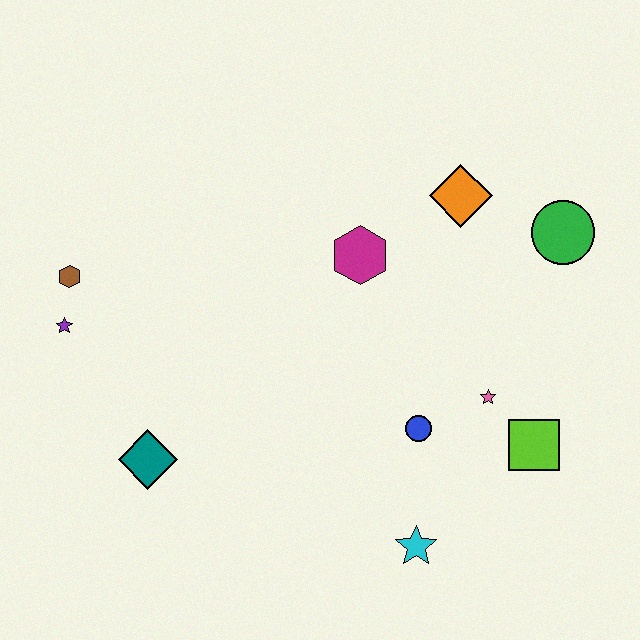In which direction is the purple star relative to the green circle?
The purple star is to the left of the green circle.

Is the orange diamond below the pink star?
No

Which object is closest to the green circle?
The orange diamond is closest to the green circle.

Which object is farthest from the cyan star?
The brown hexagon is farthest from the cyan star.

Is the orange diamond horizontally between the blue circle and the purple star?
No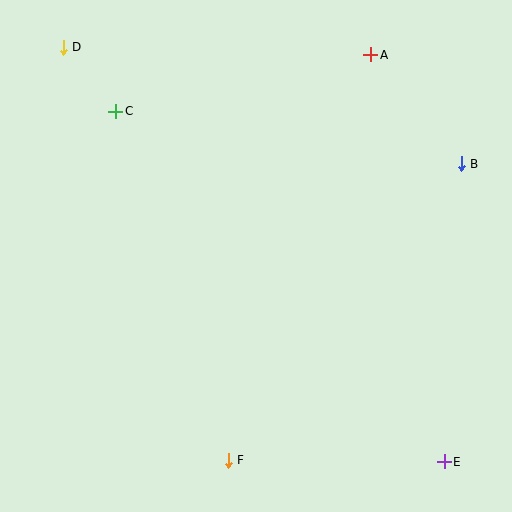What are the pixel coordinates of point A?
Point A is at (371, 55).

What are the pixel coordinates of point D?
Point D is at (63, 47).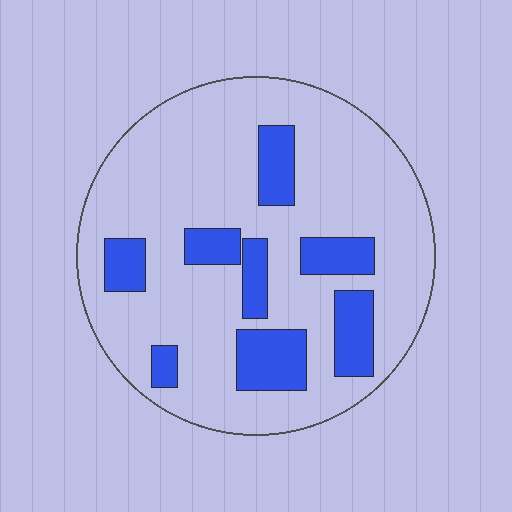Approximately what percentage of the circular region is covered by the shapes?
Approximately 20%.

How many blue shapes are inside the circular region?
8.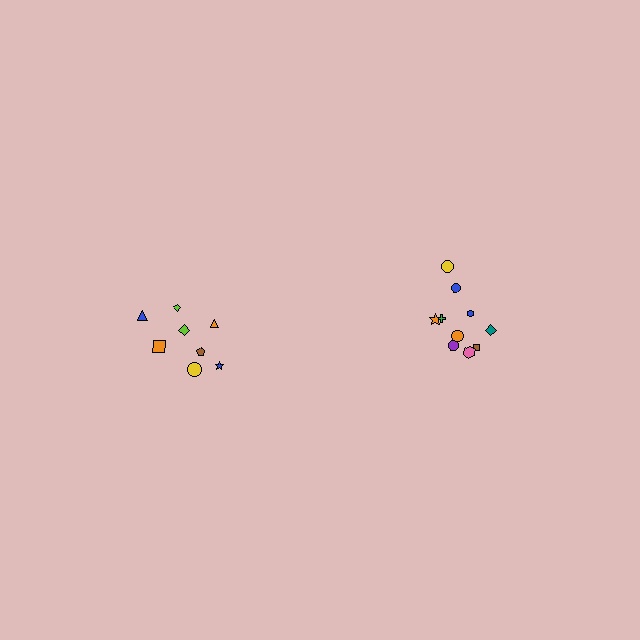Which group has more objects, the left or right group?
The right group.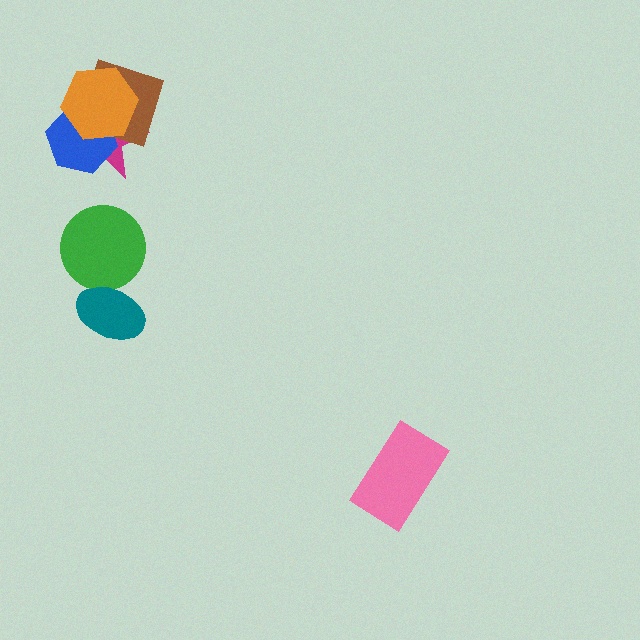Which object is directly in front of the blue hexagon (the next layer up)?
The brown diamond is directly in front of the blue hexagon.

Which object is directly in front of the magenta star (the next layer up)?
The blue hexagon is directly in front of the magenta star.